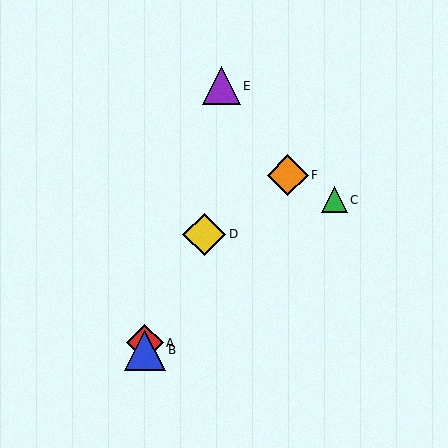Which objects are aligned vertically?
Objects A, B are aligned vertically.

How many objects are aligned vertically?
2 objects (A, B) are aligned vertically.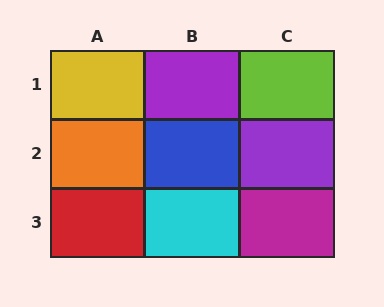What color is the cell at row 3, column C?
Magenta.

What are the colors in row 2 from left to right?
Orange, blue, purple.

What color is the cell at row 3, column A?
Red.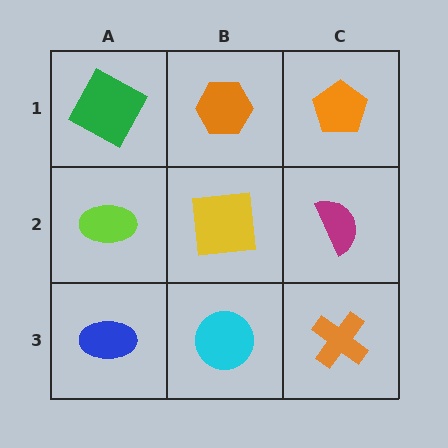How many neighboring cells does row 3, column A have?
2.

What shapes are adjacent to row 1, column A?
A lime ellipse (row 2, column A), an orange hexagon (row 1, column B).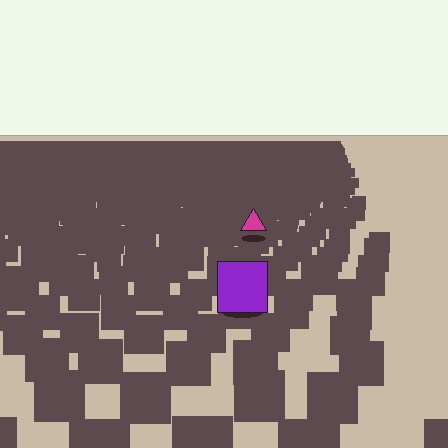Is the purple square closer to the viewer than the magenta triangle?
Yes. The purple square is closer — you can tell from the texture gradient: the ground texture is coarser near it.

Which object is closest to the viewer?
The purple square is closest. The texture marks near it are larger and more spread out.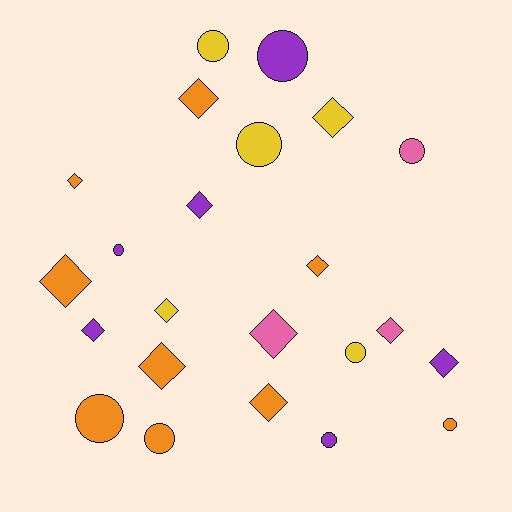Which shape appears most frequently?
Diamond, with 13 objects.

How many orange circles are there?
There are 3 orange circles.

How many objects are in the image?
There are 23 objects.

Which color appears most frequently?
Orange, with 9 objects.